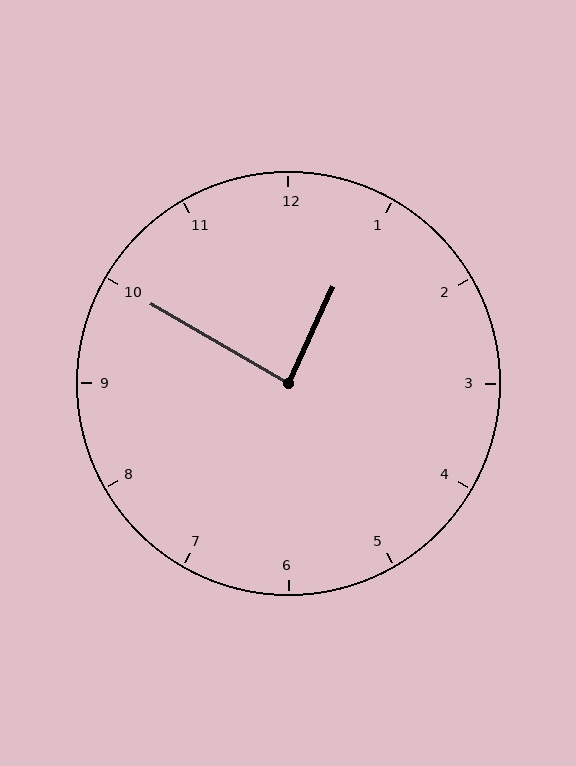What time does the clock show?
12:50.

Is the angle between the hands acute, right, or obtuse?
It is right.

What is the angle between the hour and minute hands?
Approximately 85 degrees.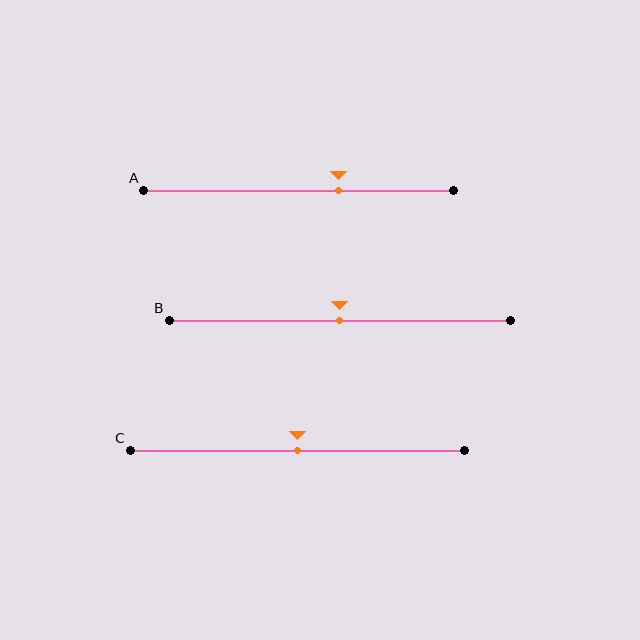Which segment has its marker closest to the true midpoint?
Segment B has its marker closest to the true midpoint.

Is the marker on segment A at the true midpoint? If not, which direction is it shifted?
No, the marker on segment A is shifted to the right by about 13% of the segment length.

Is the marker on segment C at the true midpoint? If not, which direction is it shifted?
Yes, the marker on segment C is at the true midpoint.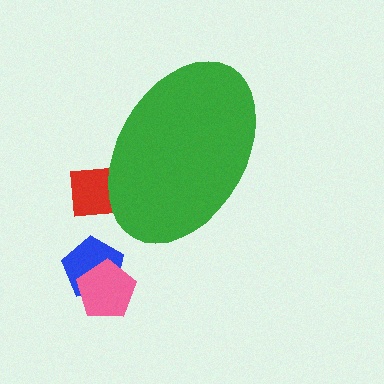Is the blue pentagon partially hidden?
No, the blue pentagon is fully visible.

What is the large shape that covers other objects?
A green ellipse.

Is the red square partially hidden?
Yes, the red square is partially hidden behind the green ellipse.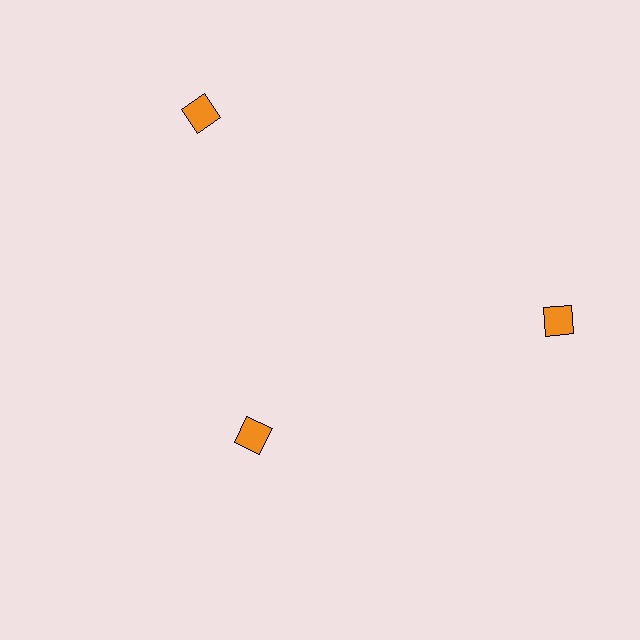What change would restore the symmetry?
The symmetry would be restored by moving it outward, back onto the ring so that all 3 diamonds sit at equal angles and equal distance from the center.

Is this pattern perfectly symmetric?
No. The 3 orange diamonds are arranged in a ring, but one element near the 7 o'clock position is pulled inward toward the center, breaking the 3-fold rotational symmetry.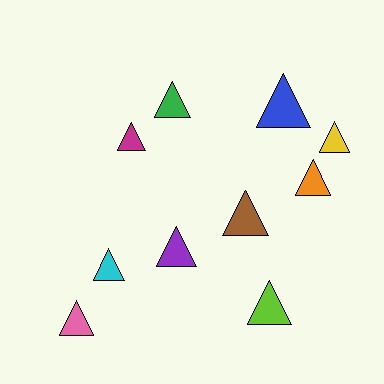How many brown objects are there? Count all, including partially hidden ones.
There is 1 brown object.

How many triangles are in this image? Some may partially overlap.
There are 10 triangles.